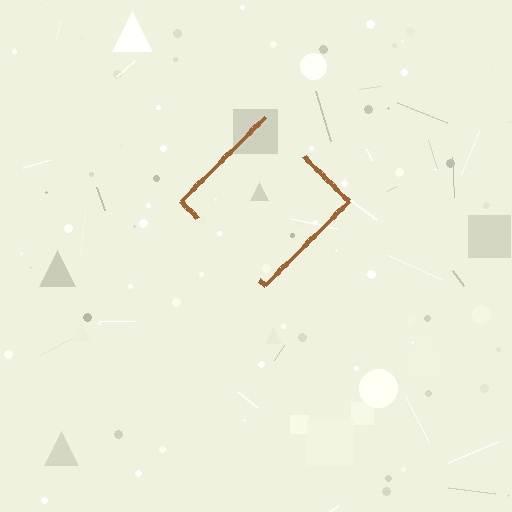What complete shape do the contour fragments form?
The contour fragments form a diamond.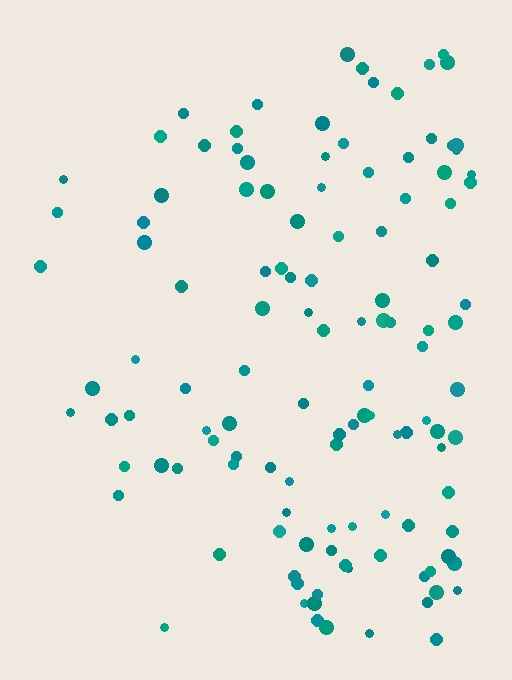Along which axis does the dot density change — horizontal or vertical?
Horizontal.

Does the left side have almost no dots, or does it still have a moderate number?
Still a moderate number, just noticeably fewer than the right.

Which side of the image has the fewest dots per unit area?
The left.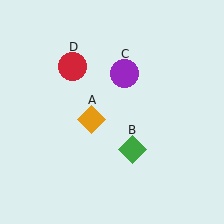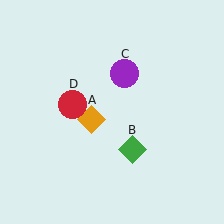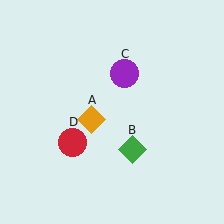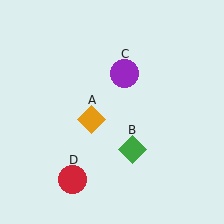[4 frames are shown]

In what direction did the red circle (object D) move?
The red circle (object D) moved down.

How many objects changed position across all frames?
1 object changed position: red circle (object D).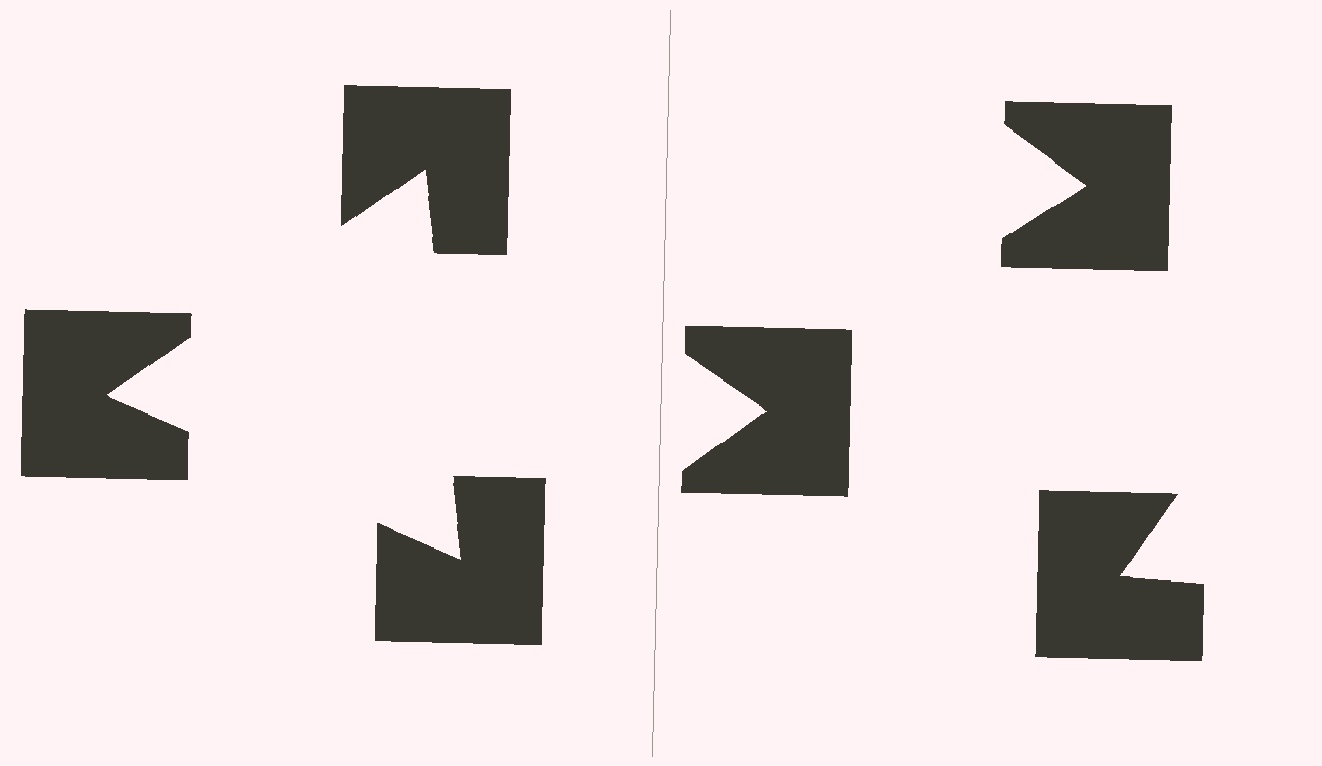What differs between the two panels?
The notched squares are positioned identically on both sides; only the wedge orientations differ. On the left they align to a triangle; on the right they are misaligned.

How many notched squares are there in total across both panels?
6 — 3 on each side.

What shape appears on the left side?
An illusory triangle.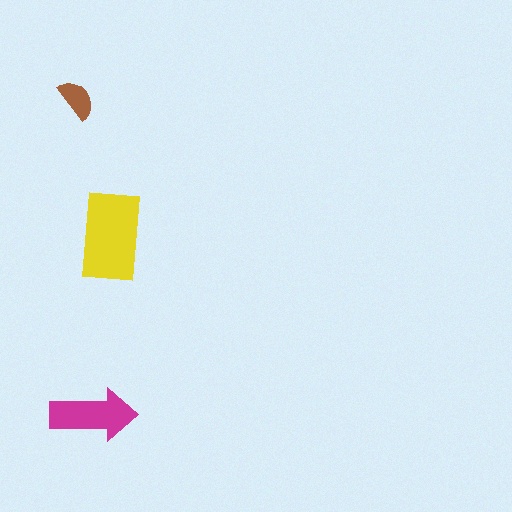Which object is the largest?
The yellow rectangle.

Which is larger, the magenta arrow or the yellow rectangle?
The yellow rectangle.